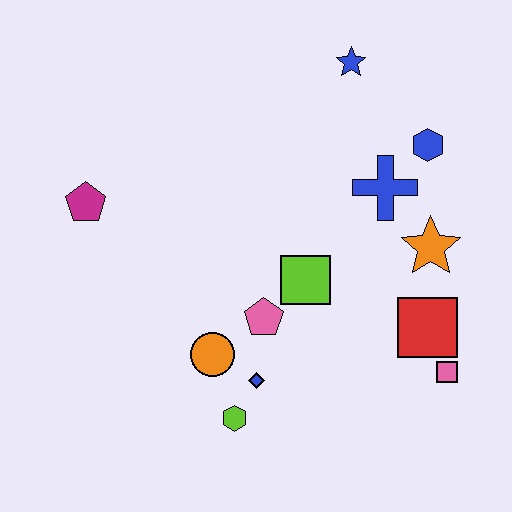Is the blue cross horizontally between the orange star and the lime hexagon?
Yes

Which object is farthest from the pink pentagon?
The blue star is farthest from the pink pentagon.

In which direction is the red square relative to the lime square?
The red square is to the right of the lime square.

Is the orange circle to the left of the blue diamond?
Yes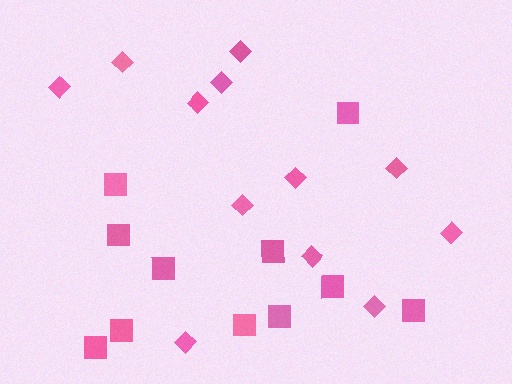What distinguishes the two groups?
There are 2 groups: one group of diamonds (12) and one group of squares (11).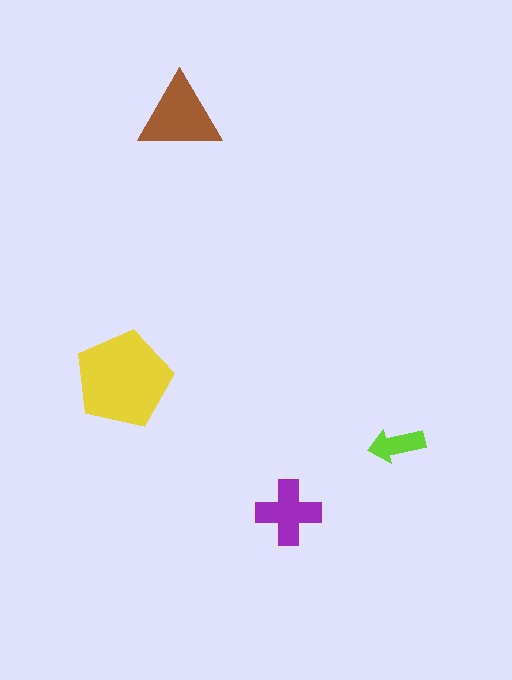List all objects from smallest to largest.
The lime arrow, the purple cross, the brown triangle, the yellow pentagon.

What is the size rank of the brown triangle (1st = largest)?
2nd.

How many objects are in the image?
There are 4 objects in the image.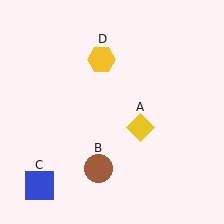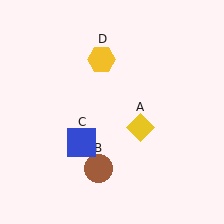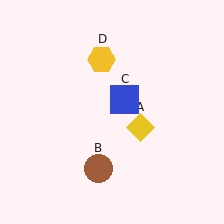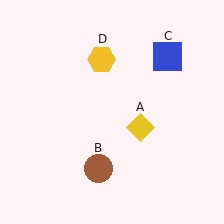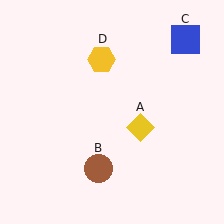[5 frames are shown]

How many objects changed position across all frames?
1 object changed position: blue square (object C).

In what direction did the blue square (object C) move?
The blue square (object C) moved up and to the right.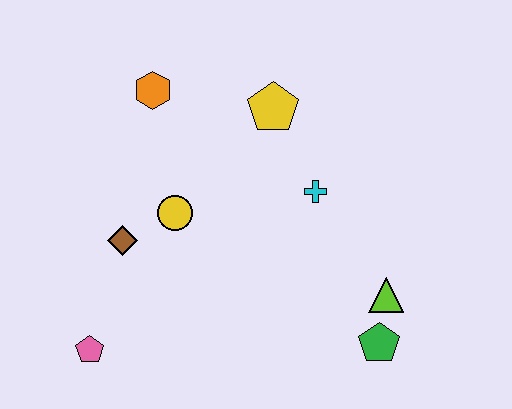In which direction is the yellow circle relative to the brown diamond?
The yellow circle is to the right of the brown diamond.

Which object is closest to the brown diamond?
The yellow circle is closest to the brown diamond.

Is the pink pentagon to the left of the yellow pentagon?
Yes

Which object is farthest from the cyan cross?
The pink pentagon is farthest from the cyan cross.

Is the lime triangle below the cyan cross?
Yes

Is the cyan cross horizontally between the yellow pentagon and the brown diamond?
No